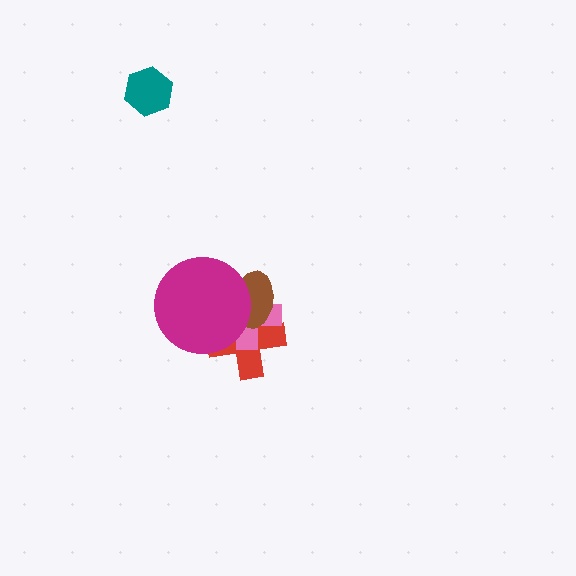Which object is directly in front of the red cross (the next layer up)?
The pink cross is directly in front of the red cross.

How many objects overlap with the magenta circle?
3 objects overlap with the magenta circle.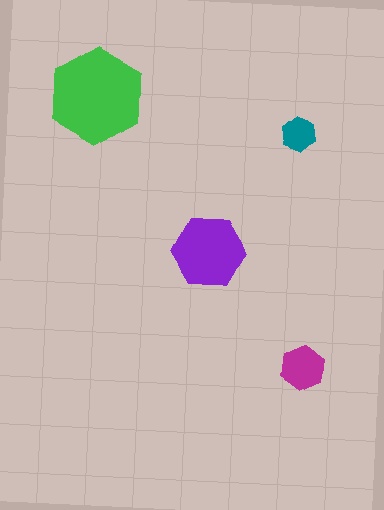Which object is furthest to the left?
The green hexagon is leftmost.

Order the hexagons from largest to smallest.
the green one, the purple one, the magenta one, the teal one.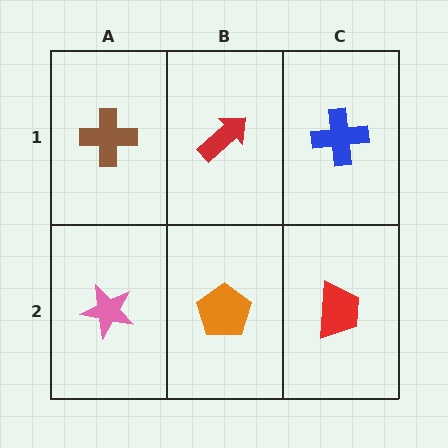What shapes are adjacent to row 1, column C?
A red trapezoid (row 2, column C), a red arrow (row 1, column B).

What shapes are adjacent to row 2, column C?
A blue cross (row 1, column C), an orange pentagon (row 2, column B).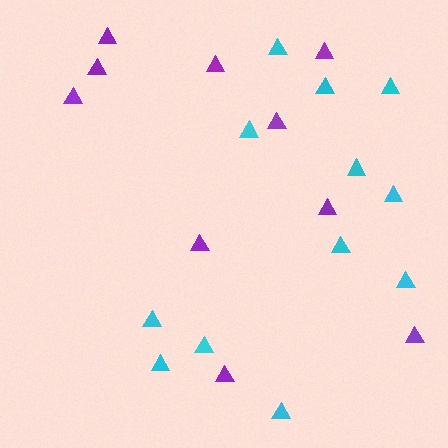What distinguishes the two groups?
There are 2 groups: one group of cyan triangles (12) and one group of purple triangles (10).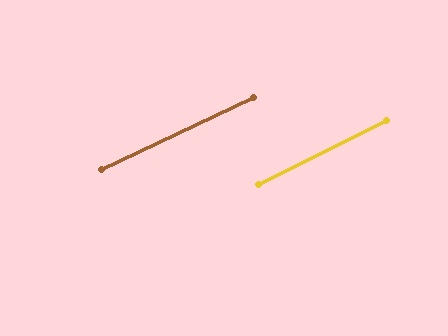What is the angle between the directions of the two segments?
Approximately 1 degree.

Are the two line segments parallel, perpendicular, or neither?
Parallel — their directions differ by only 1.3°.